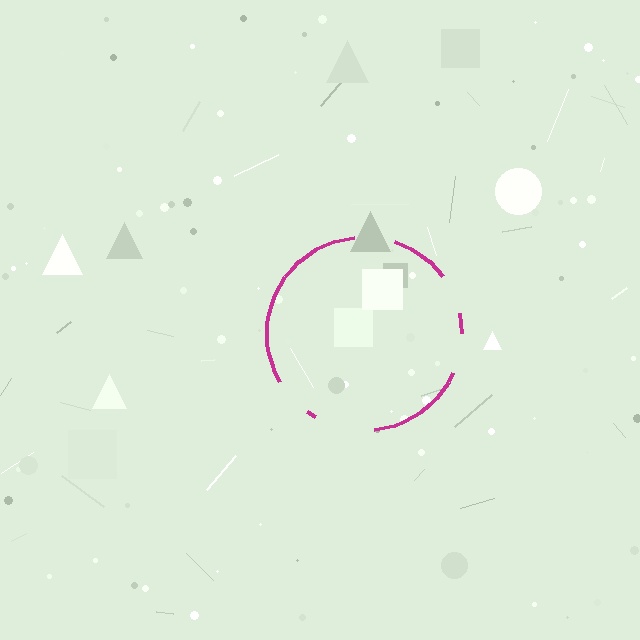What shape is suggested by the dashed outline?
The dashed outline suggests a circle.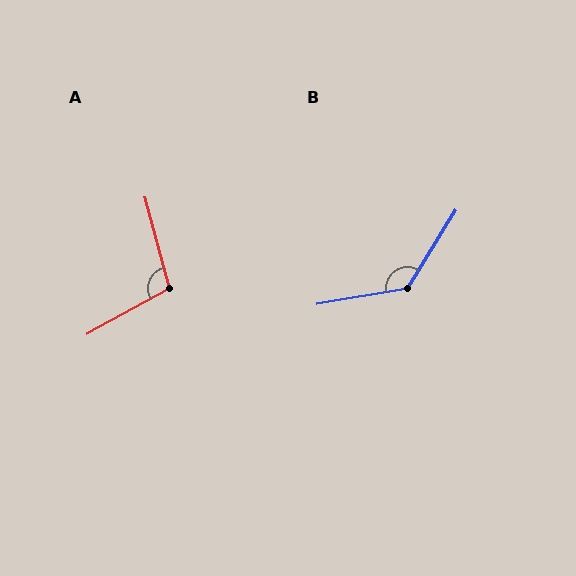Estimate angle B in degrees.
Approximately 132 degrees.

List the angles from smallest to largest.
A (104°), B (132°).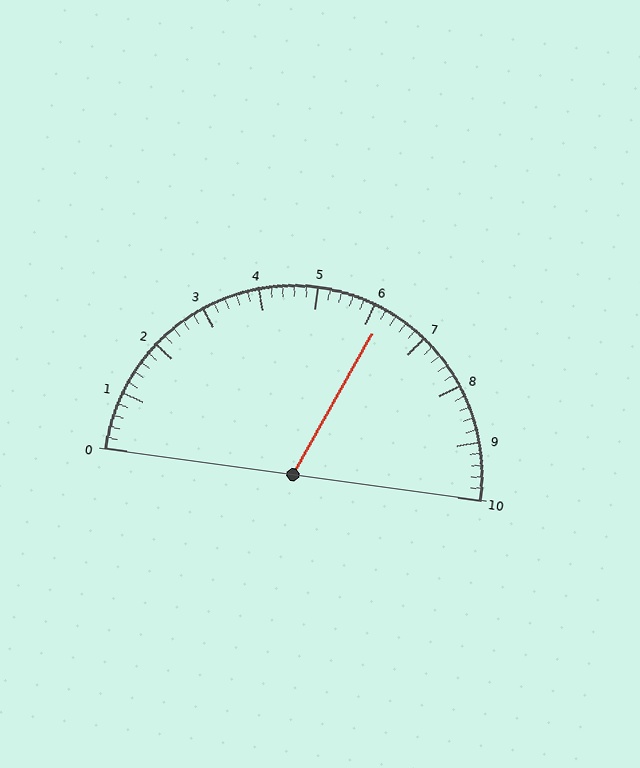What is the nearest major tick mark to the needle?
The nearest major tick mark is 6.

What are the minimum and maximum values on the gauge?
The gauge ranges from 0 to 10.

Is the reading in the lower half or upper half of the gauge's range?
The reading is in the upper half of the range (0 to 10).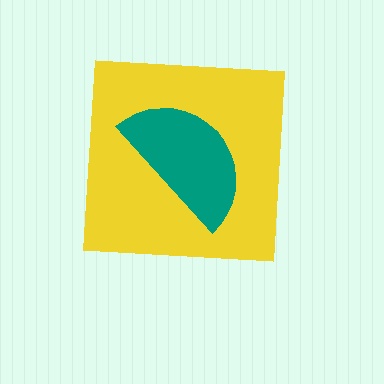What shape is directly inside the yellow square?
The teal semicircle.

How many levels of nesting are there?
2.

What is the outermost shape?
The yellow square.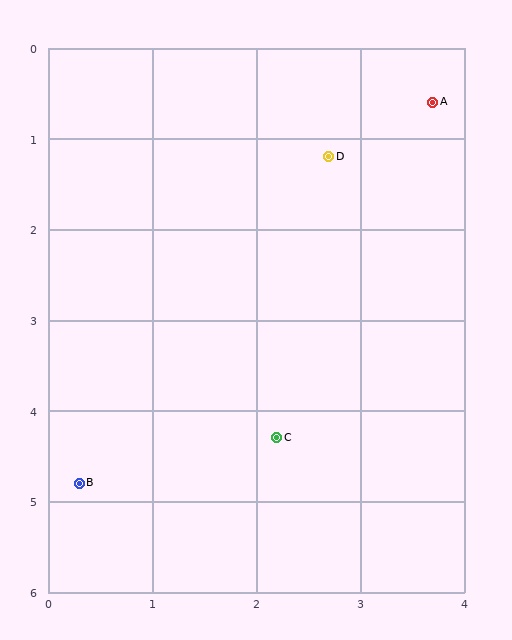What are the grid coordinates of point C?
Point C is at approximately (2.2, 4.3).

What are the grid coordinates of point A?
Point A is at approximately (3.7, 0.6).